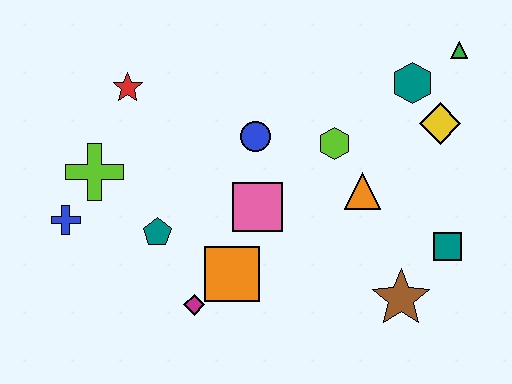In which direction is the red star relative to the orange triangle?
The red star is to the left of the orange triangle.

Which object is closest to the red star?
The lime cross is closest to the red star.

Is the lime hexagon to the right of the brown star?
No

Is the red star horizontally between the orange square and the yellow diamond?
No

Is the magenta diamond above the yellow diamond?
No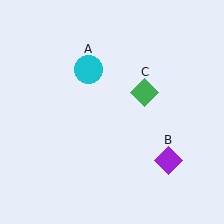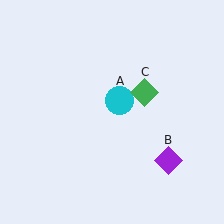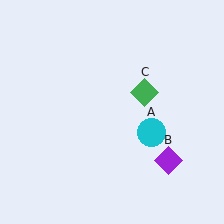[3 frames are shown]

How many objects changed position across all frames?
1 object changed position: cyan circle (object A).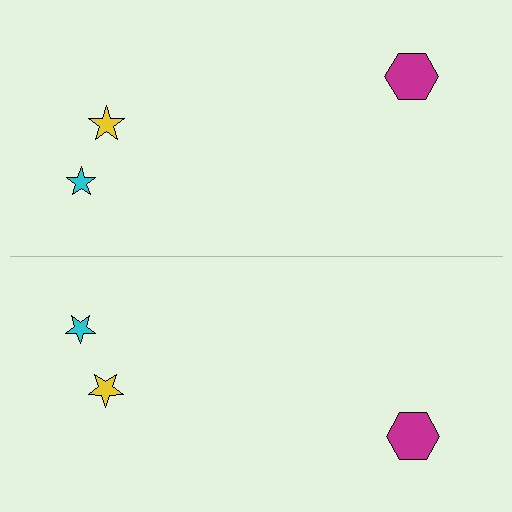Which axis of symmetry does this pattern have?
The pattern has a horizontal axis of symmetry running through the center of the image.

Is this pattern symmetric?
Yes, this pattern has bilateral (reflection) symmetry.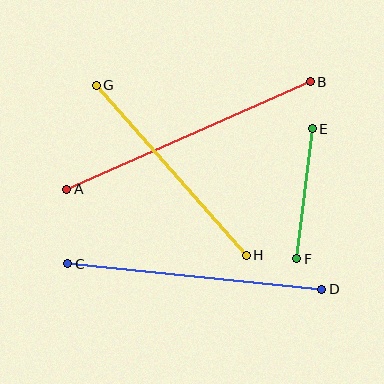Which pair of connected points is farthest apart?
Points A and B are farthest apart.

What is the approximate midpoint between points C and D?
The midpoint is at approximately (195, 276) pixels.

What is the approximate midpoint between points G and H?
The midpoint is at approximately (171, 170) pixels.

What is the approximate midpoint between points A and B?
The midpoint is at approximately (188, 135) pixels.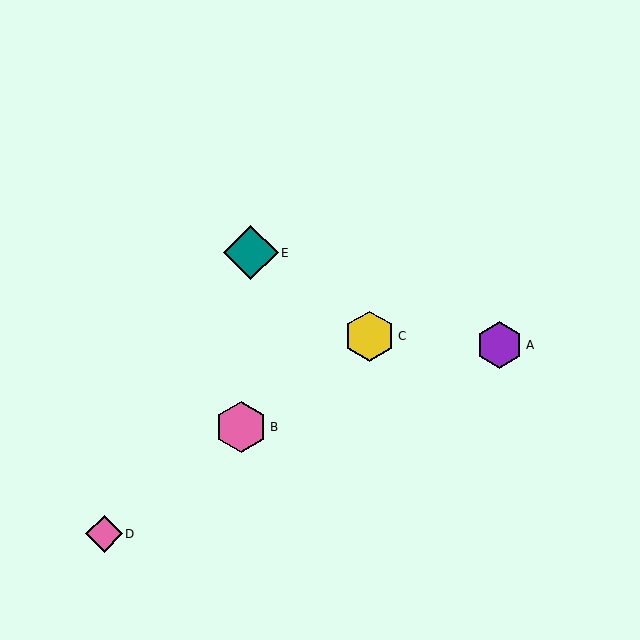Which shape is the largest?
The teal diamond (labeled E) is the largest.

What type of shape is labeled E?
Shape E is a teal diamond.